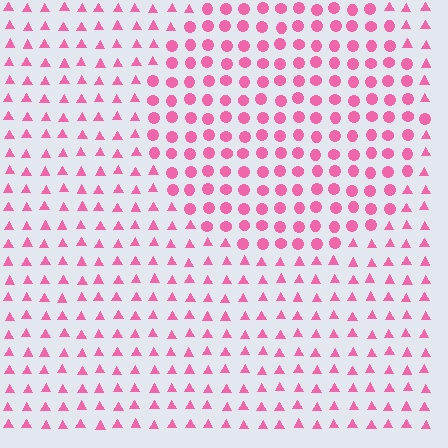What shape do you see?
I see a circle.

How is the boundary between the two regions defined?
The boundary is defined by a change in element shape: circles inside vs. triangles outside. All elements share the same color and spacing.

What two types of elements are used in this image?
The image uses circles inside the circle region and triangles outside it.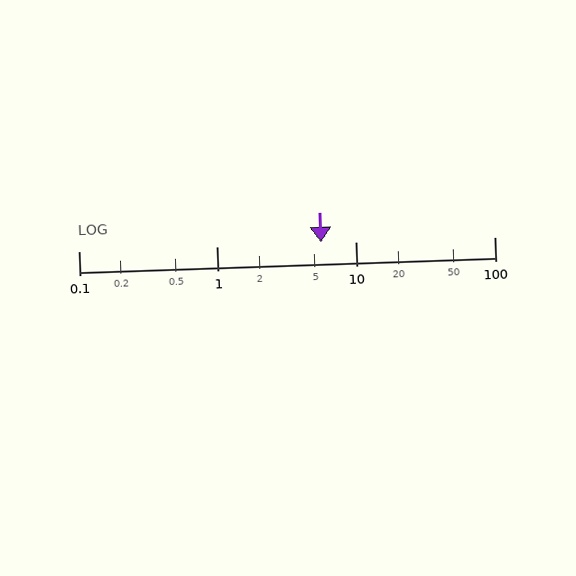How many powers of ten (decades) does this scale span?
The scale spans 3 decades, from 0.1 to 100.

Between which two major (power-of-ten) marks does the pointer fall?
The pointer is between 1 and 10.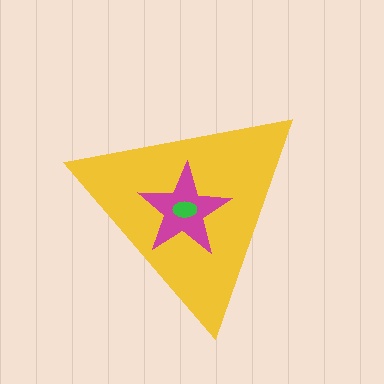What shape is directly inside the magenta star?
The green ellipse.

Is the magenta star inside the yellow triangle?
Yes.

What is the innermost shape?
The green ellipse.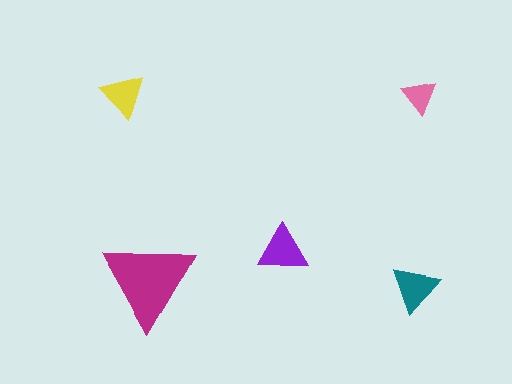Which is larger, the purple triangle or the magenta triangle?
The magenta one.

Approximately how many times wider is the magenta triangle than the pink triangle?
About 2.5 times wider.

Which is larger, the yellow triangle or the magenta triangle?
The magenta one.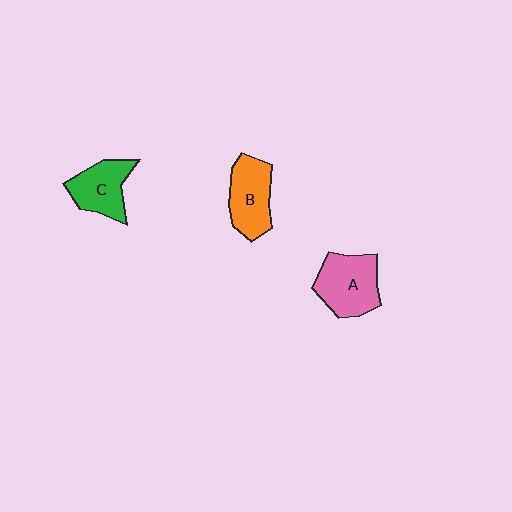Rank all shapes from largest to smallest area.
From largest to smallest: A (pink), B (orange), C (green).